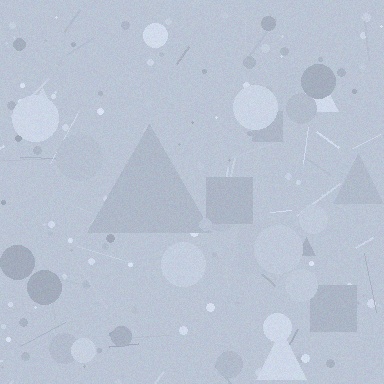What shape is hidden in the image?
A triangle is hidden in the image.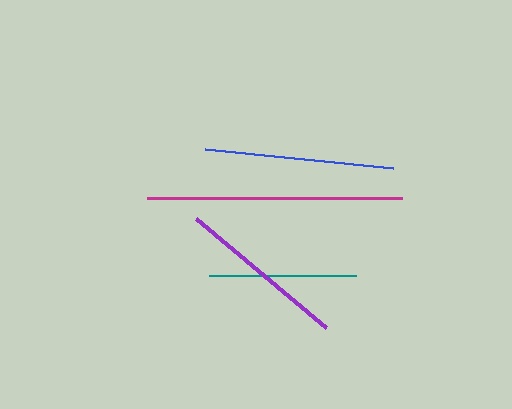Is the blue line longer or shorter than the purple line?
The blue line is longer than the purple line.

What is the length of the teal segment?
The teal segment is approximately 147 pixels long.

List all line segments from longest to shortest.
From longest to shortest: magenta, blue, purple, teal.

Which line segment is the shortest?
The teal line is the shortest at approximately 147 pixels.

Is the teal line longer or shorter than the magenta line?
The magenta line is longer than the teal line.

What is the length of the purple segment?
The purple segment is approximately 169 pixels long.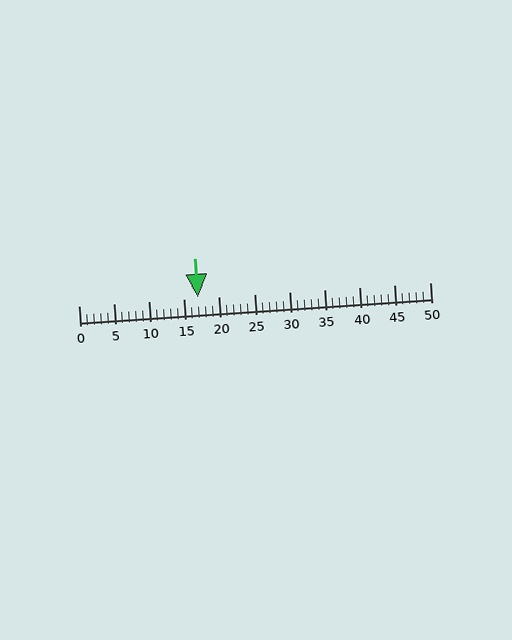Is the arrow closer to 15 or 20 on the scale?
The arrow is closer to 15.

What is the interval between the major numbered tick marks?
The major tick marks are spaced 5 units apart.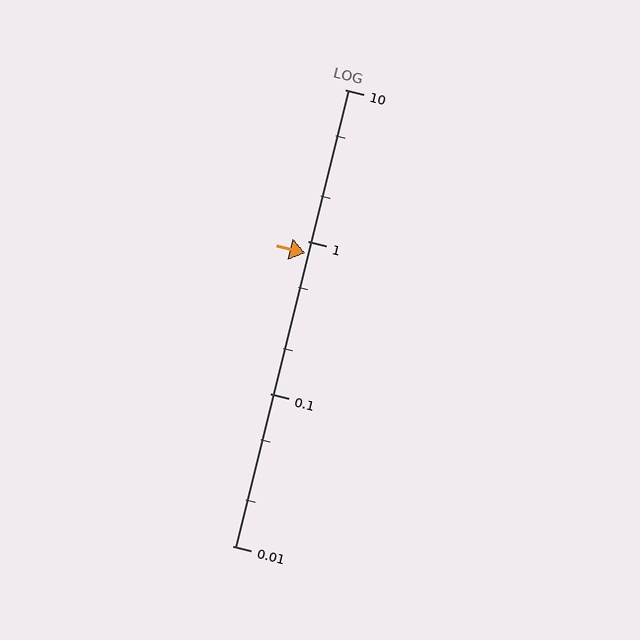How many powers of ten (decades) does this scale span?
The scale spans 3 decades, from 0.01 to 10.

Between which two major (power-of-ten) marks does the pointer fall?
The pointer is between 0.1 and 1.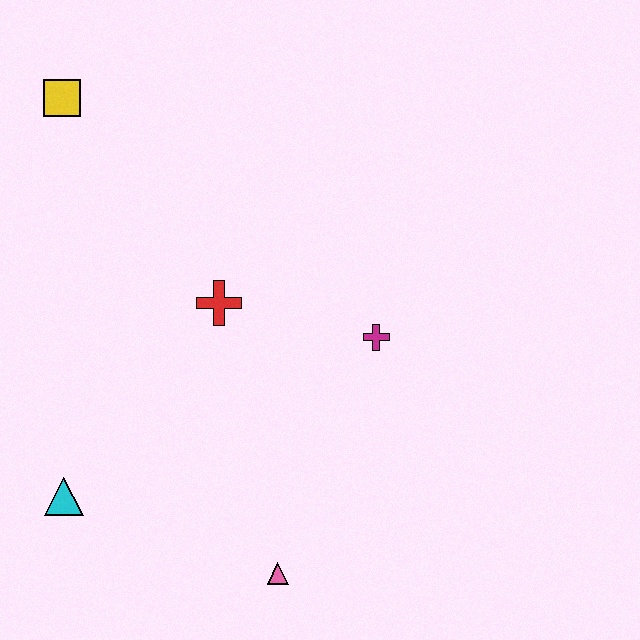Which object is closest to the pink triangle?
The cyan triangle is closest to the pink triangle.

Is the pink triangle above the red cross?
No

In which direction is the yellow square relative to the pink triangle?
The yellow square is above the pink triangle.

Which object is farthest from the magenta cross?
The yellow square is farthest from the magenta cross.